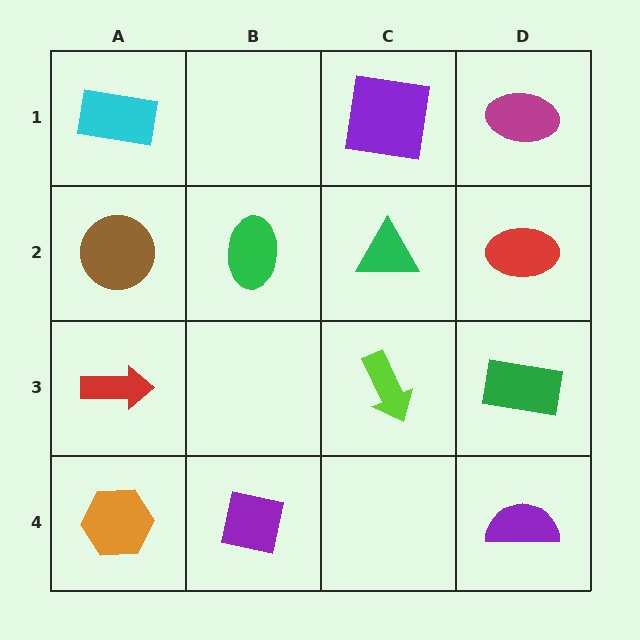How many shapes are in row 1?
3 shapes.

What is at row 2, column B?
A green ellipse.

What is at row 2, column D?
A red ellipse.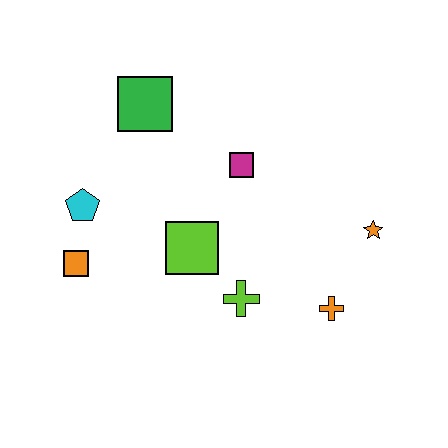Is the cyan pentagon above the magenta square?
No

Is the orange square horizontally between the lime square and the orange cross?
No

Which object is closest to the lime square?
The lime cross is closest to the lime square.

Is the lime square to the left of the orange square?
No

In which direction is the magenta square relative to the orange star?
The magenta square is to the left of the orange star.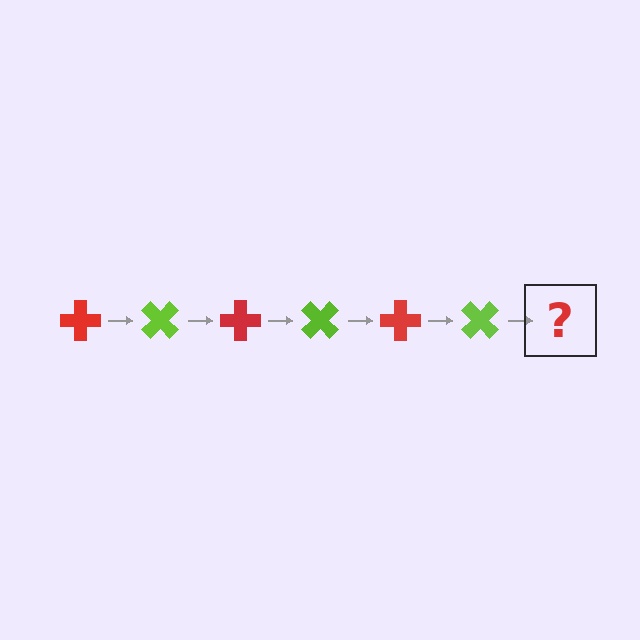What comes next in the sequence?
The next element should be a red cross, rotated 270 degrees from the start.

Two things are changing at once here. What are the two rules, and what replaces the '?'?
The two rules are that it rotates 45 degrees each step and the color cycles through red and lime. The '?' should be a red cross, rotated 270 degrees from the start.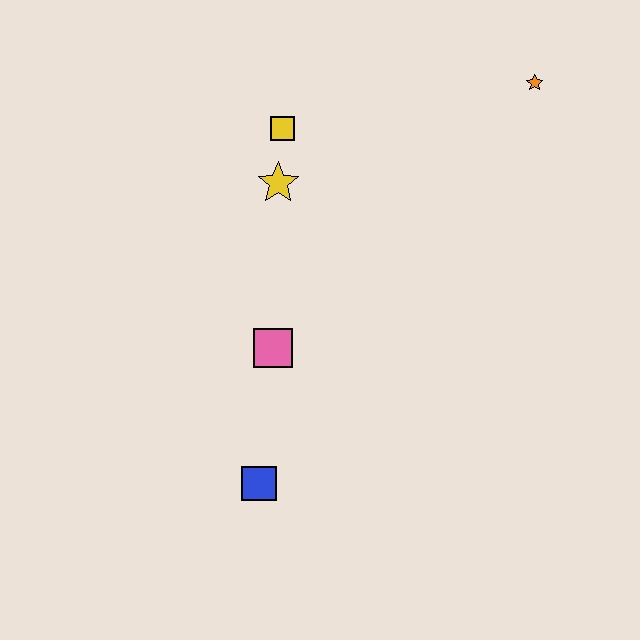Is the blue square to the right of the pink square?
No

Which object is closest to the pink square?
The blue square is closest to the pink square.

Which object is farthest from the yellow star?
The blue square is farthest from the yellow star.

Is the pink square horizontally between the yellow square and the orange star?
No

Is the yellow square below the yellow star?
No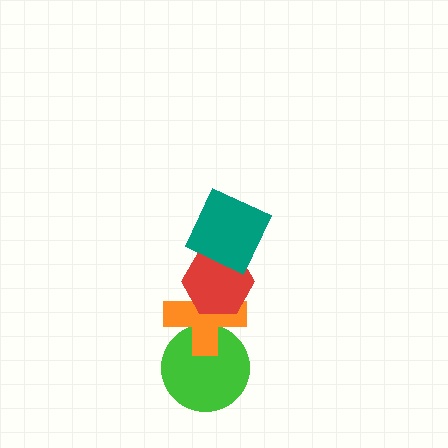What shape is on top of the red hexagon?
The teal square is on top of the red hexagon.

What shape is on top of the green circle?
The orange cross is on top of the green circle.